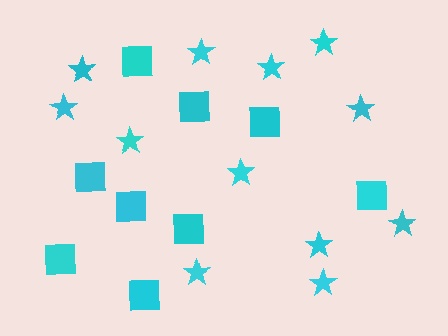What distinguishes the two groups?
There are 2 groups: one group of stars (12) and one group of squares (9).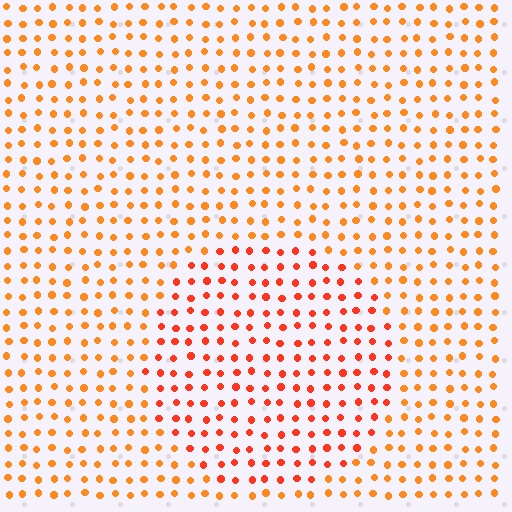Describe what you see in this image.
The image is filled with small orange elements in a uniform arrangement. A circle-shaped region is visible where the elements are tinted to a slightly different hue, forming a subtle color boundary.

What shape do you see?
I see a circle.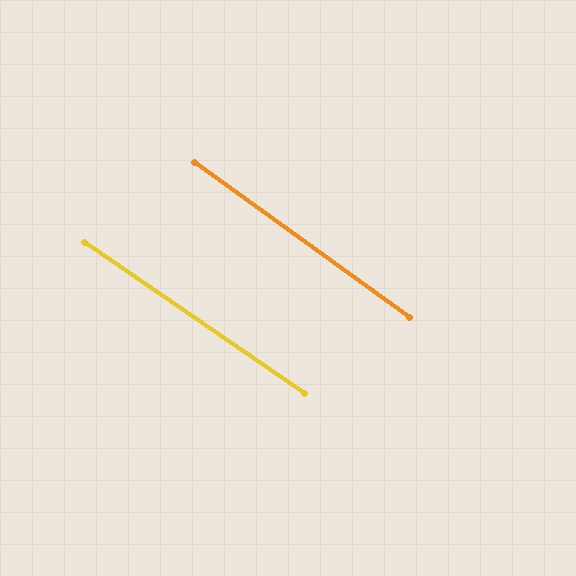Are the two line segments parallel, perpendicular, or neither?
Parallel — their directions differ by only 1.1°.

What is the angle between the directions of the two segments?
Approximately 1 degree.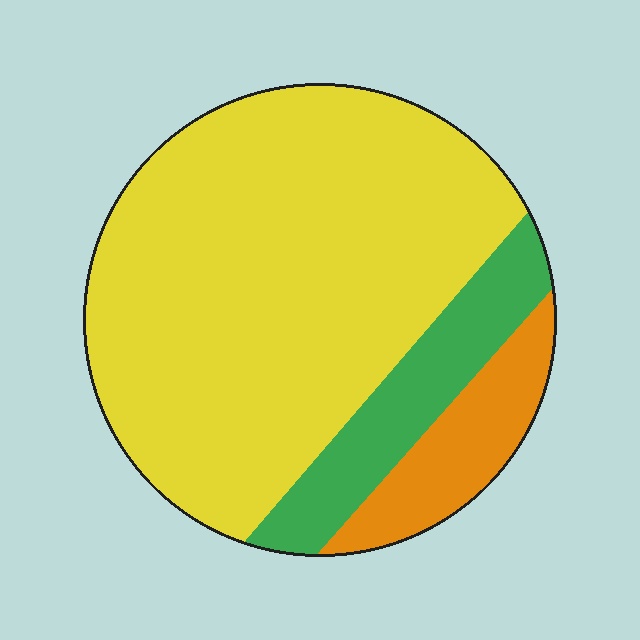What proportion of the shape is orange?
Orange takes up about one eighth (1/8) of the shape.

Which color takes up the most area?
Yellow, at roughly 75%.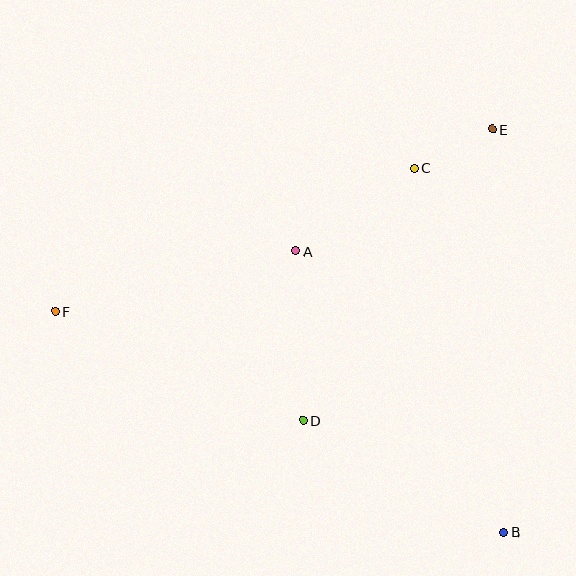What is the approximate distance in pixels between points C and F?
The distance between C and F is approximately 386 pixels.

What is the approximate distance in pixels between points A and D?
The distance between A and D is approximately 170 pixels.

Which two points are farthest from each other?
Points B and F are farthest from each other.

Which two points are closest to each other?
Points C and E are closest to each other.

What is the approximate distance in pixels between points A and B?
The distance between A and B is approximately 350 pixels.